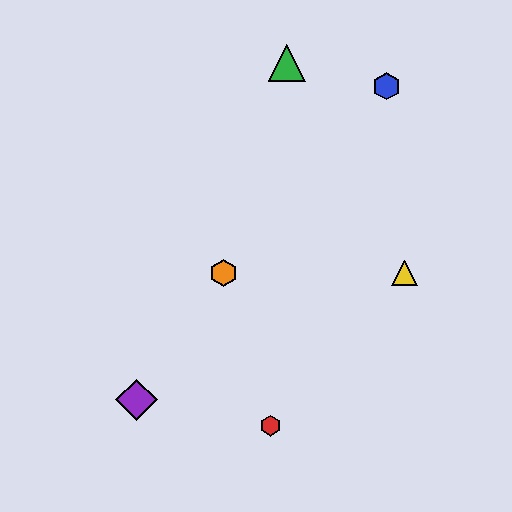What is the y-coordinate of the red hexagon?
The red hexagon is at y≈426.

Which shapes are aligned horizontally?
The yellow triangle, the orange hexagon are aligned horizontally.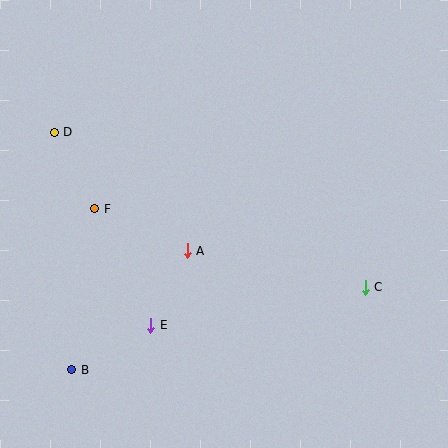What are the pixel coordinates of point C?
Point C is at (365, 287).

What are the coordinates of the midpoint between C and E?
The midpoint between C and E is at (258, 306).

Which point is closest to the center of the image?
Point A at (187, 251) is closest to the center.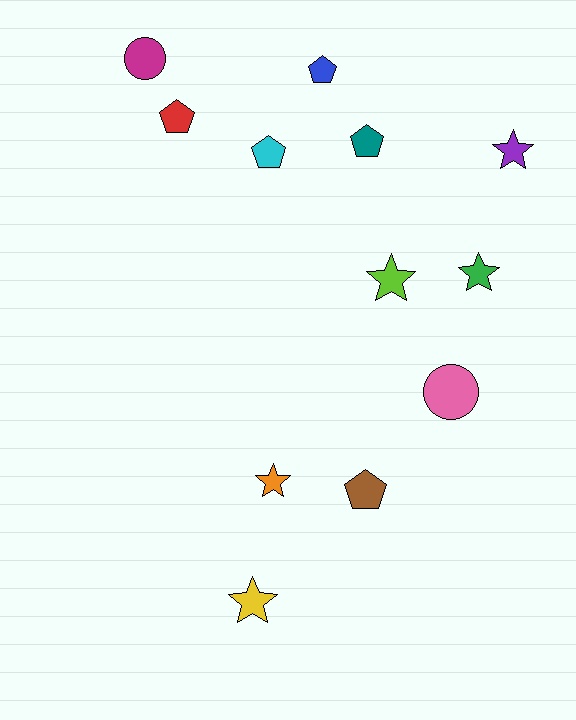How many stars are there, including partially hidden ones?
There are 5 stars.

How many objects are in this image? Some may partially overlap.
There are 12 objects.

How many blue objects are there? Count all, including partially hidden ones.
There is 1 blue object.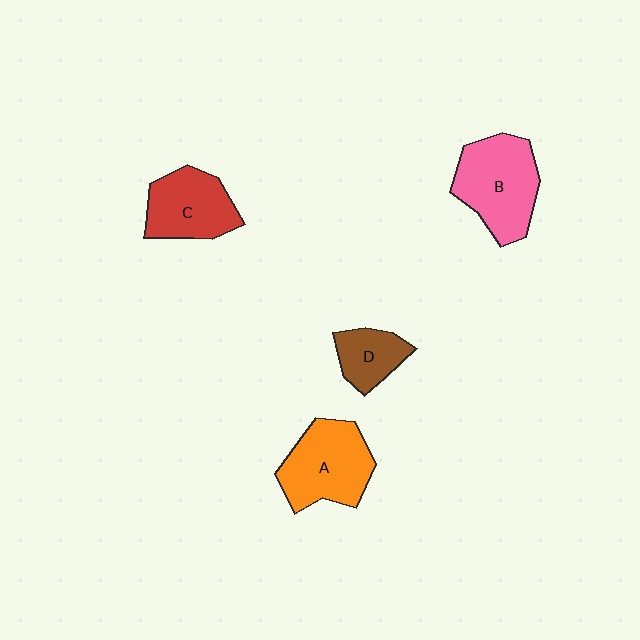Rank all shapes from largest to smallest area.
From largest to smallest: B (pink), A (orange), C (red), D (brown).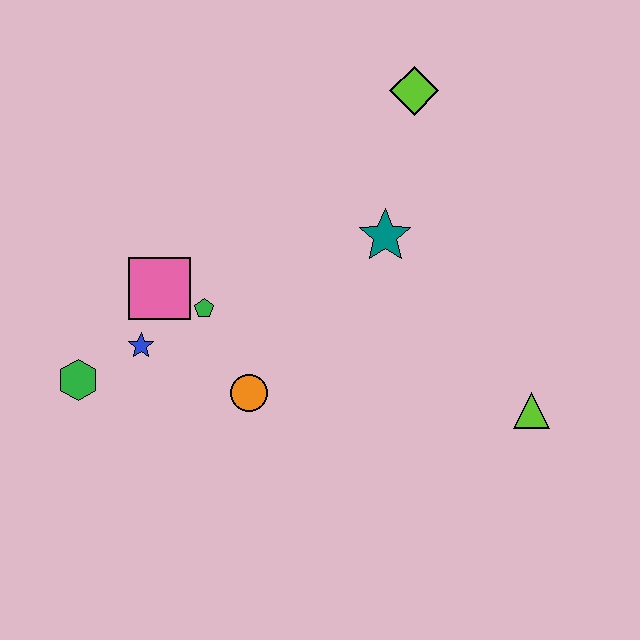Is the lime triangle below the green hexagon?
Yes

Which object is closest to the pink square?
The green pentagon is closest to the pink square.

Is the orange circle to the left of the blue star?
No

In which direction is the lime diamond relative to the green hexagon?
The lime diamond is to the right of the green hexagon.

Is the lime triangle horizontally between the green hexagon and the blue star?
No